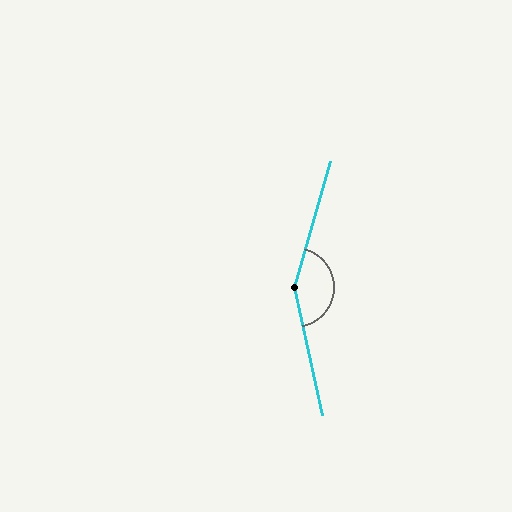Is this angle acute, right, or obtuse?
It is obtuse.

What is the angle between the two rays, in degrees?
Approximately 152 degrees.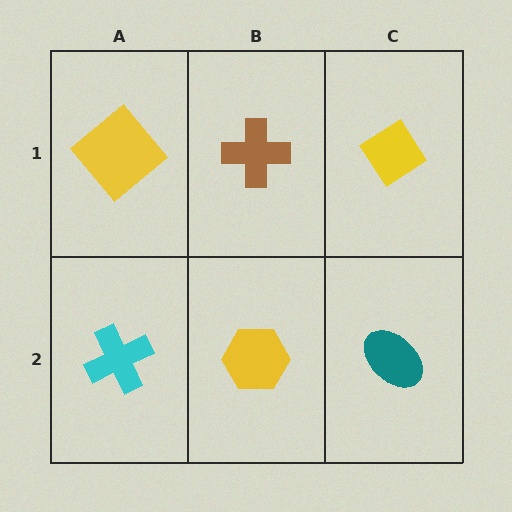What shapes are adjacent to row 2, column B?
A brown cross (row 1, column B), a cyan cross (row 2, column A), a teal ellipse (row 2, column C).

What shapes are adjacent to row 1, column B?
A yellow hexagon (row 2, column B), a yellow diamond (row 1, column A), a yellow diamond (row 1, column C).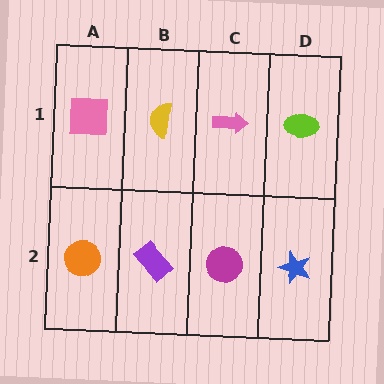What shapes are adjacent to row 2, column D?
A lime ellipse (row 1, column D), a magenta circle (row 2, column C).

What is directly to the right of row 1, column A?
A yellow semicircle.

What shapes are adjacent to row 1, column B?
A purple rectangle (row 2, column B), a pink square (row 1, column A), a pink arrow (row 1, column C).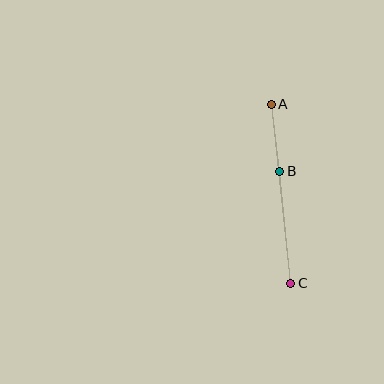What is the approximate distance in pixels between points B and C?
The distance between B and C is approximately 112 pixels.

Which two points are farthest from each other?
Points A and C are farthest from each other.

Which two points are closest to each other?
Points A and B are closest to each other.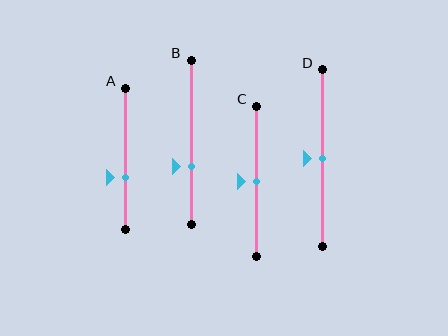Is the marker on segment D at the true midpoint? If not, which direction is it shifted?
Yes, the marker on segment D is at the true midpoint.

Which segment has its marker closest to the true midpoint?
Segment C has its marker closest to the true midpoint.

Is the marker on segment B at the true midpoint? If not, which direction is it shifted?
No, the marker on segment B is shifted downward by about 15% of the segment length.